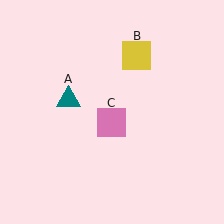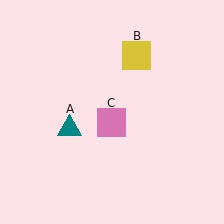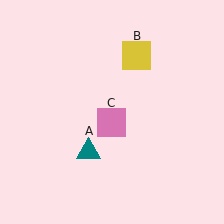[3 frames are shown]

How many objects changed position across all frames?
1 object changed position: teal triangle (object A).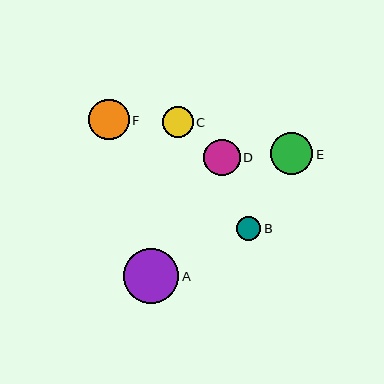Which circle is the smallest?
Circle B is the smallest with a size of approximately 25 pixels.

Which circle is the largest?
Circle A is the largest with a size of approximately 55 pixels.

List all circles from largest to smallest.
From largest to smallest: A, E, F, D, C, B.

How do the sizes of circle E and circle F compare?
Circle E and circle F are approximately the same size.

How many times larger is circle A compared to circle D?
Circle A is approximately 1.5 times the size of circle D.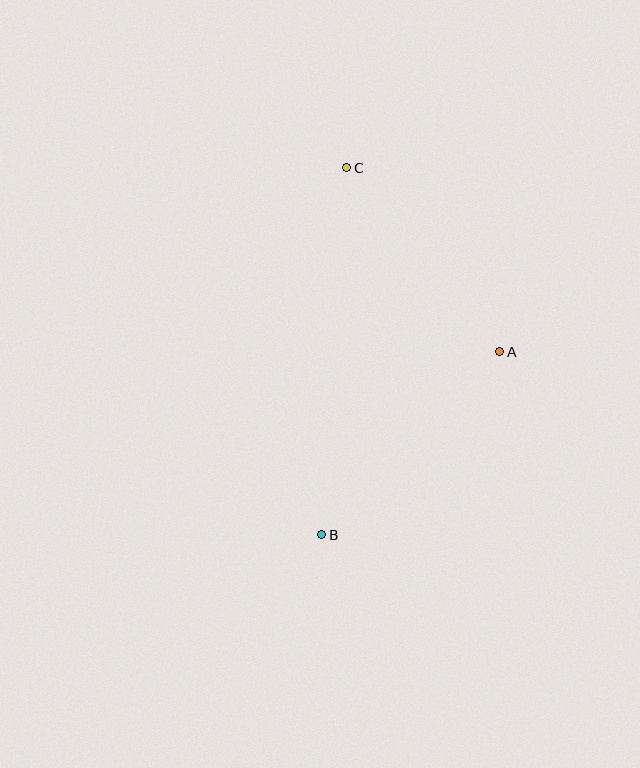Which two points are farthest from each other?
Points B and C are farthest from each other.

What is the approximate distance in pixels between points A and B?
The distance between A and B is approximately 255 pixels.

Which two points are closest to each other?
Points A and C are closest to each other.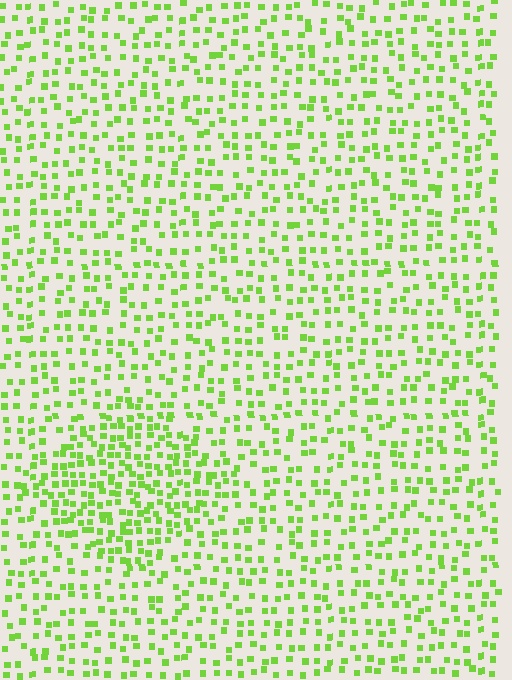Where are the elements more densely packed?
The elements are more densely packed inside the diamond boundary.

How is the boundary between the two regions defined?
The boundary is defined by a change in element density (approximately 1.8x ratio). All elements are the same color, size, and shape.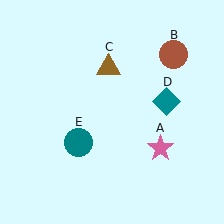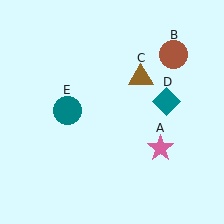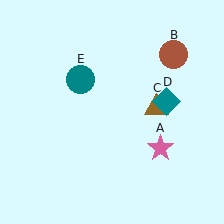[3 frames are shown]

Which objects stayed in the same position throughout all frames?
Pink star (object A) and brown circle (object B) and teal diamond (object D) remained stationary.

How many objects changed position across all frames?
2 objects changed position: brown triangle (object C), teal circle (object E).